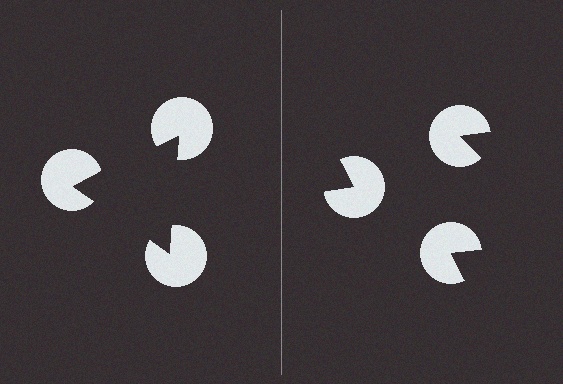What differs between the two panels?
The pac-man discs are positioned identically on both sides; only the wedge orientations differ. On the left they align to a triangle; on the right they are misaligned.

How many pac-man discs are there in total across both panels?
6 — 3 on each side.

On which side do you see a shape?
An illusory triangle appears on the left side. On the right side the wedge cuts are rotated, so no coherent shape forms.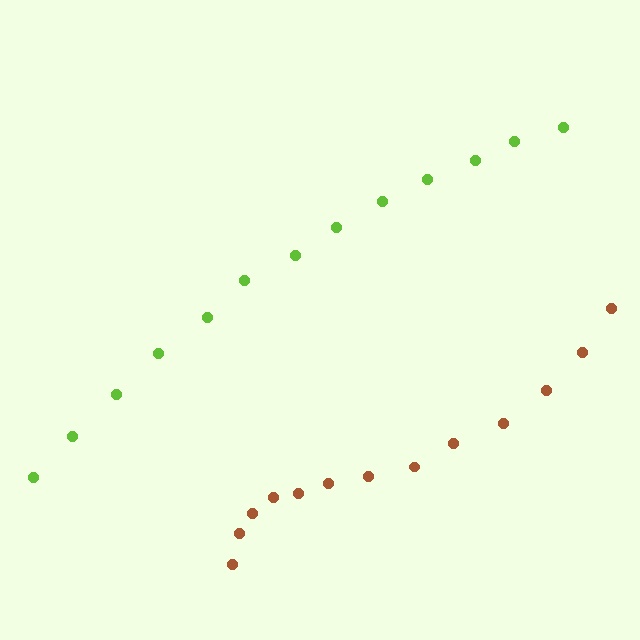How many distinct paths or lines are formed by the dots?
There are 2 distinct paths.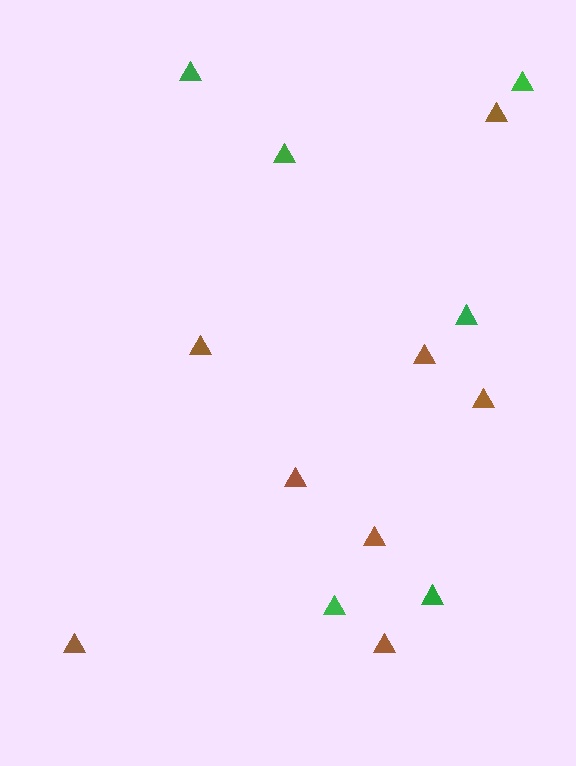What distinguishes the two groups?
There are 2 groups: one group of green triangles (6) and one group of brown triangles (8).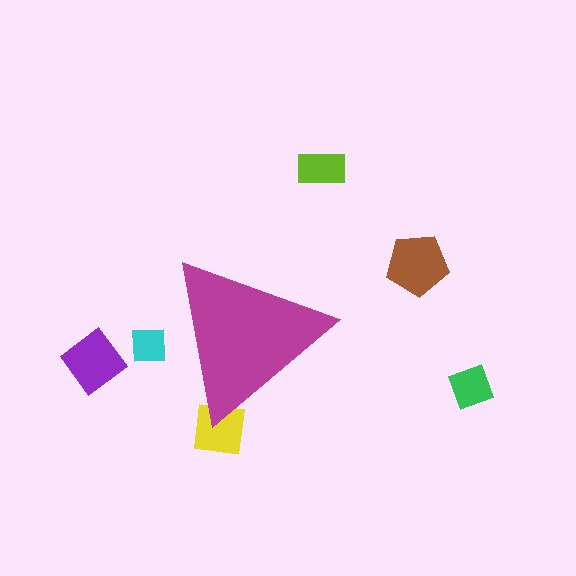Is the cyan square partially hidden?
Yes, the cyan square is partially hidden behind the magenta triangle.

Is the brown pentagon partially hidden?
No, the brown pentagon is fully visible.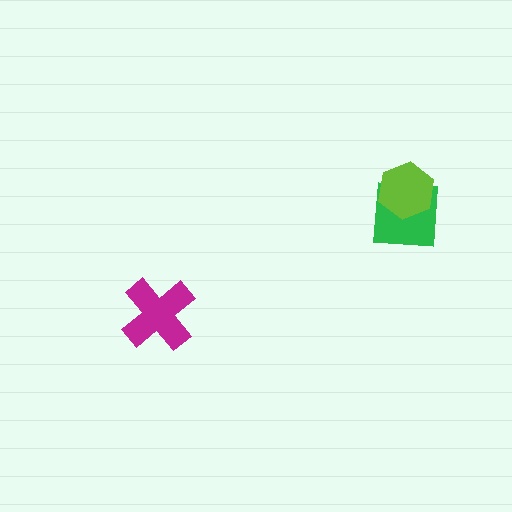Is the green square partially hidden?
Yes, it is partially covered by another shape.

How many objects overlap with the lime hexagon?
1 object overlaps with the lime hexagon.